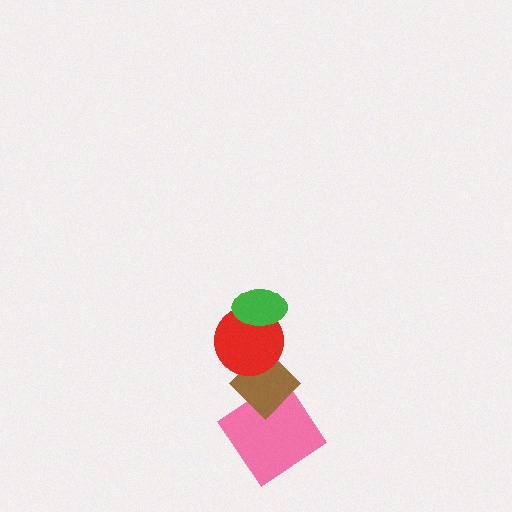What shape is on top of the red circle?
The green ellipse is on top of the red circle.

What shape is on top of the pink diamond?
The brown diamond is on top of the pink diamond.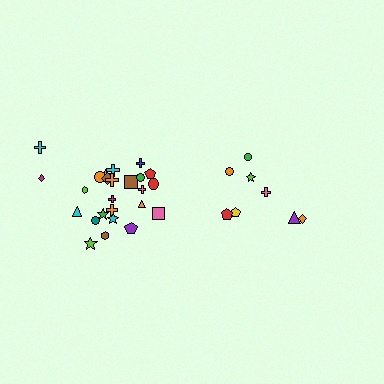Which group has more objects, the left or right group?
The left group.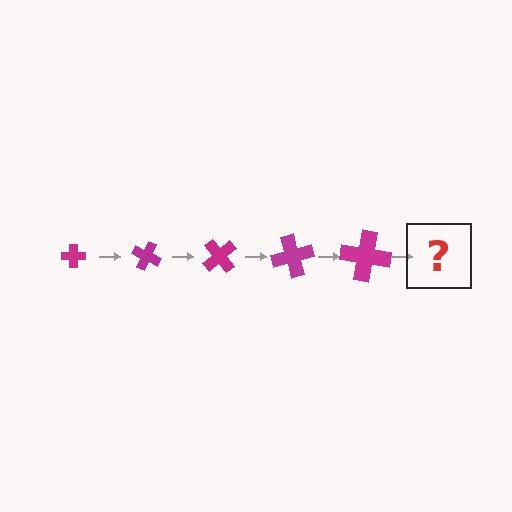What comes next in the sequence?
The next element should be a cross, larger than the previous one and rotated 125 degrees from the start.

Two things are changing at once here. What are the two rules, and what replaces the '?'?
The two rules are that the cross grows larger each step and it rotates 25 degrees each step. The '?' should be a cross, larger than the previous one and rotated 125 degrees from the start.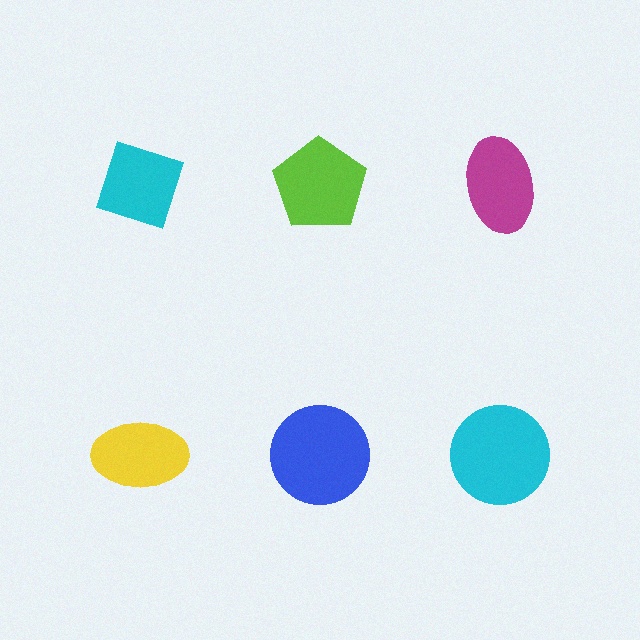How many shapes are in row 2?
3 shapes.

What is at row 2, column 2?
A blue circle.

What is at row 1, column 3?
A magenta ellipse.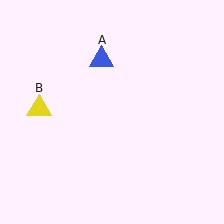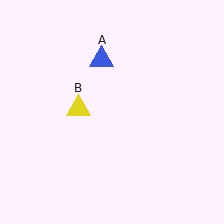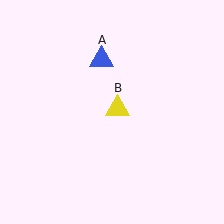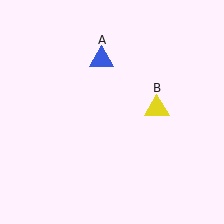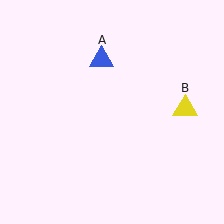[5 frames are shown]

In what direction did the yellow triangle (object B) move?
The yellow triangle (object B) moved right.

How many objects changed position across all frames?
1 object changed position: yellow triangle (object B).